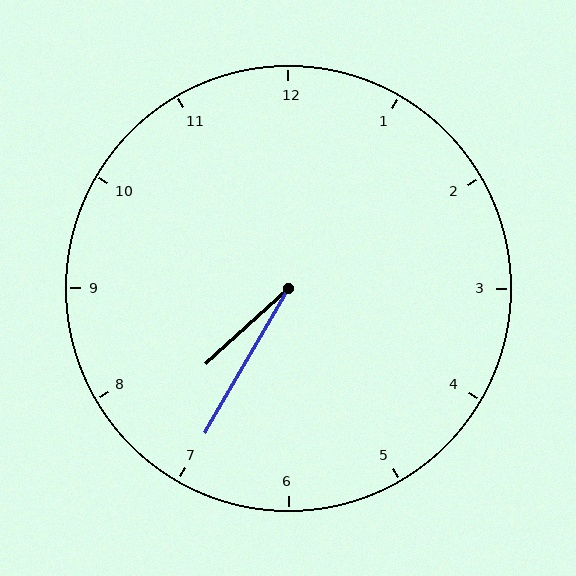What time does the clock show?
7:35.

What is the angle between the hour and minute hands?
Approximately 18 degrees.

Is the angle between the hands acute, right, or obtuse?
It is acute.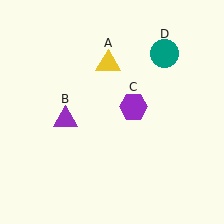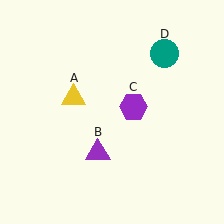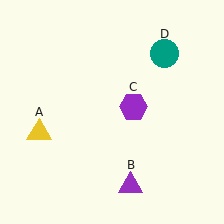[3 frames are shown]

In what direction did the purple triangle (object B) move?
The purple triangle (object B) moved down and to the right.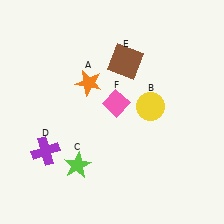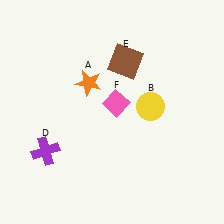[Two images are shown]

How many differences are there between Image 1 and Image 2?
There is 1 difference between the two images.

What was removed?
The lime star (C) was removed in Image 2.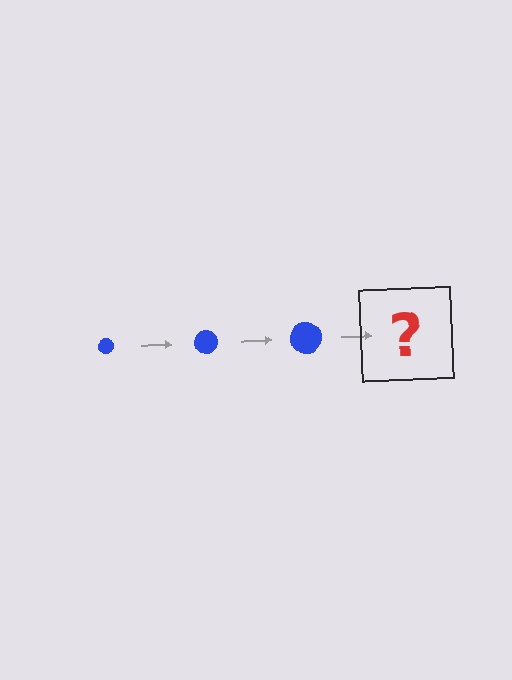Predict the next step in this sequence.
The next step is a blue circle, larger than the previous one.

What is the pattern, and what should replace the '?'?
The pattern is that the circle gets progressively larger each step. The '?' should be a blue circle, larger than the previous one.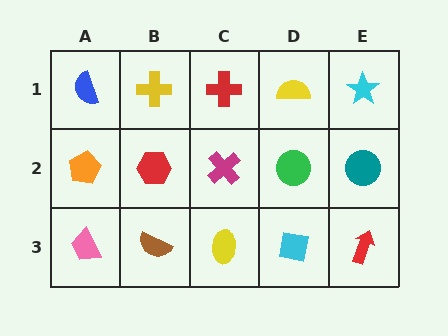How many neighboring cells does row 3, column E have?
2.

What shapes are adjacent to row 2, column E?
A cyan star (row 1, column E), a red arrow (row 3, column E), a green circle (row 2, column D).